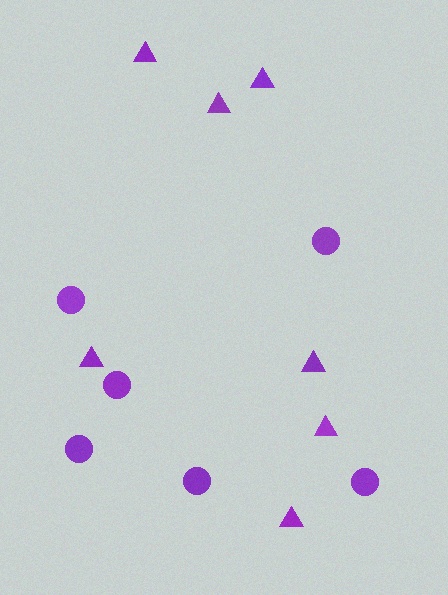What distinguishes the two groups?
There are 2 groups: one group of triangles (7) and one group of circles (6).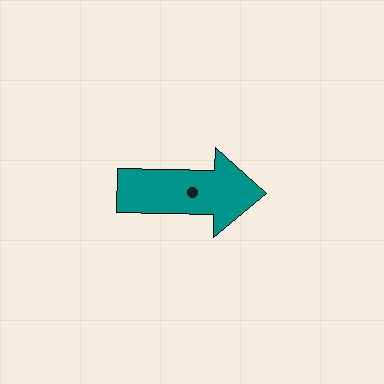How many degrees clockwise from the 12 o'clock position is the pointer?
Approximately 91 degrees.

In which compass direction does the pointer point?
East.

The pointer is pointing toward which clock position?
Roughly 3 o'clock.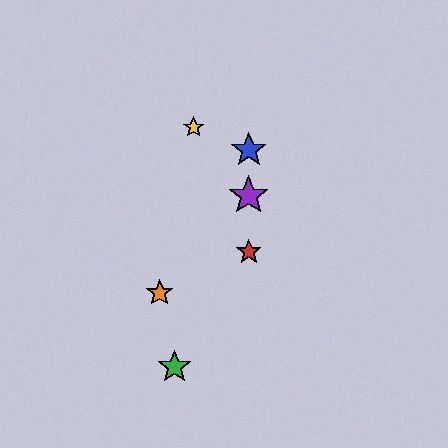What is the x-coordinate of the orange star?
The orange star is at x≈160.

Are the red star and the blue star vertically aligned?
Yes, both are at x≈249.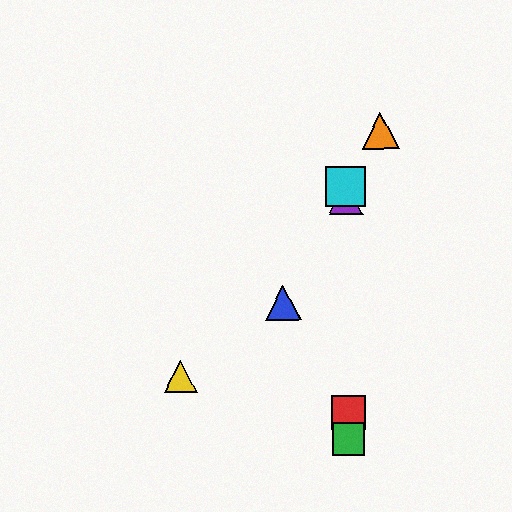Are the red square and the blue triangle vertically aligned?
No, the red square is at x≈349 and the blue triangle is at x≈283.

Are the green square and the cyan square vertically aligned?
Yes, both are at x≈349.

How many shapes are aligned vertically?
4 shapes (the red square, the green square, the purple triangle, the cyan square) are aligned vertically.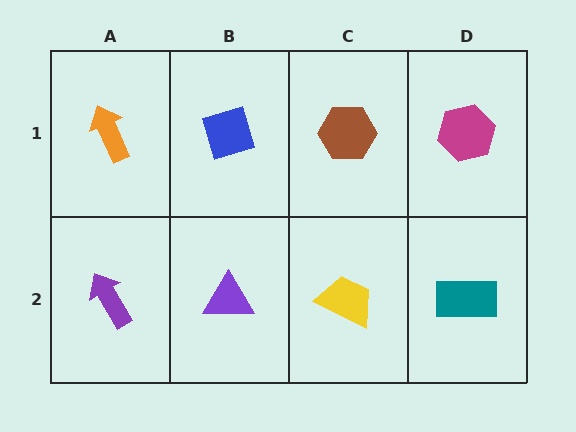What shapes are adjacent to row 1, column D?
A teal rectangle (row 2, column D), a brown hexagon (row 1, column C).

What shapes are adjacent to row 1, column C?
A yellow trapezoid (row 2, column C), a blue diamond (row 1, column B), a magenta hexagon (row 1, column D).